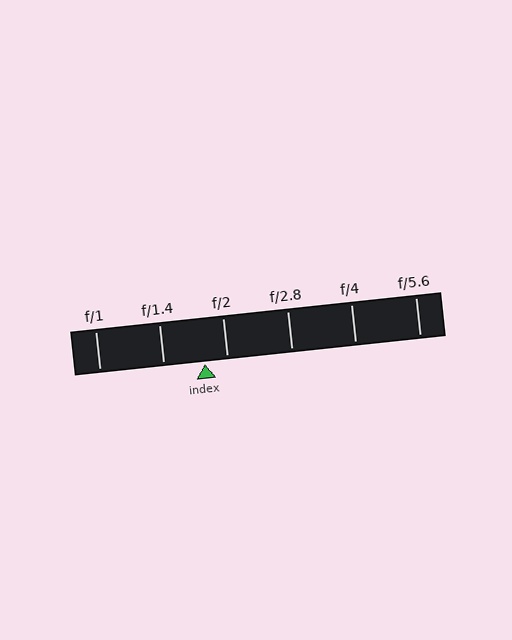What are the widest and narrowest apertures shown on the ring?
The widest aperture shown is f/1 and the narrowest is f/5.6.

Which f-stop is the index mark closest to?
The index mark is closest to f/2.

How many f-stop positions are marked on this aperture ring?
There are 6 f-stop positions marked.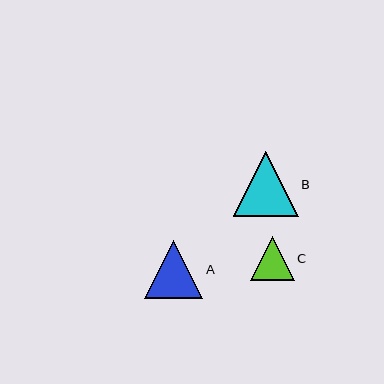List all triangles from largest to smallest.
From largest to smallest: B, A, C.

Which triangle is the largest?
Triangle B is the largest with a size of approximately 65 pixels.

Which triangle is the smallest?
Triangle C is the smallest with a size of approximately 44 pixels.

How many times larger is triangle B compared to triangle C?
Triangle B is approximately 1.5 times the size of triangle C.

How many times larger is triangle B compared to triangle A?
Triangle B is approximately 1.1 times the size of triangle A.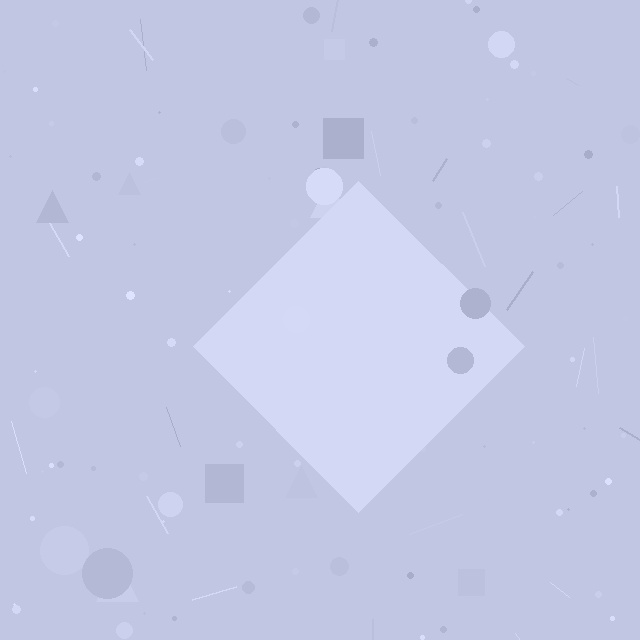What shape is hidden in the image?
A diamond is hidden in the image.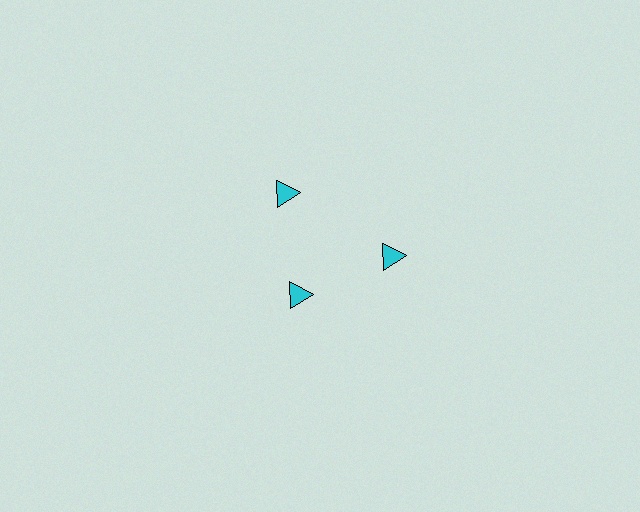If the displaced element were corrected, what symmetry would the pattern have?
It would have 3-fold rotational symmetry — the pattern would map onto itself every 120 degrees.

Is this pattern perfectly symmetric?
No. The 3 cyan triangles are arranged in a ring, but one element near the 7 o'clock position is pulled inward toward the center, breaking the 3-fold rotational symmetry.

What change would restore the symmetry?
The symmetry would be restored by moving it outward, back onto the ring so that all 3 triangles sit at equal angles and equal distance from the center.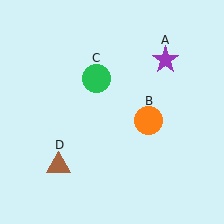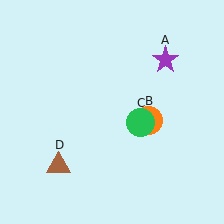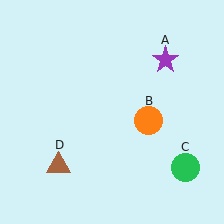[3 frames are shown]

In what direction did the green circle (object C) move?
The green circle (object C) moved down and to the right.